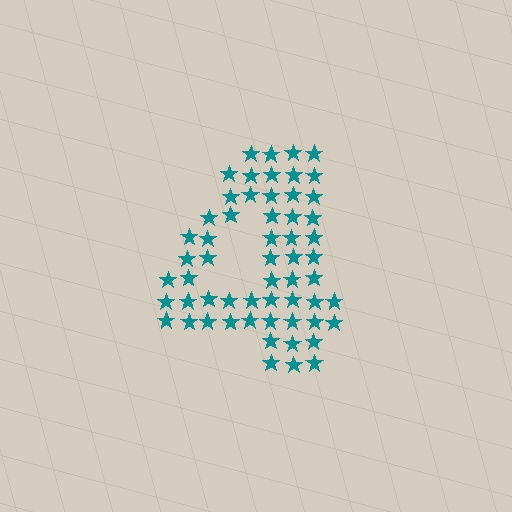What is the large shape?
The large shape is the digit 4.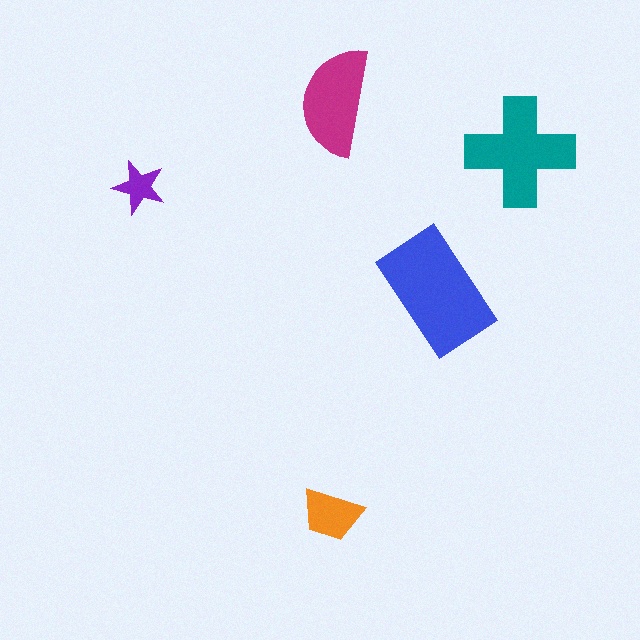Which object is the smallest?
The purple star.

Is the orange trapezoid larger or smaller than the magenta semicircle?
Smaller.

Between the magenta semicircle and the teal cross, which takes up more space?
The teal cross.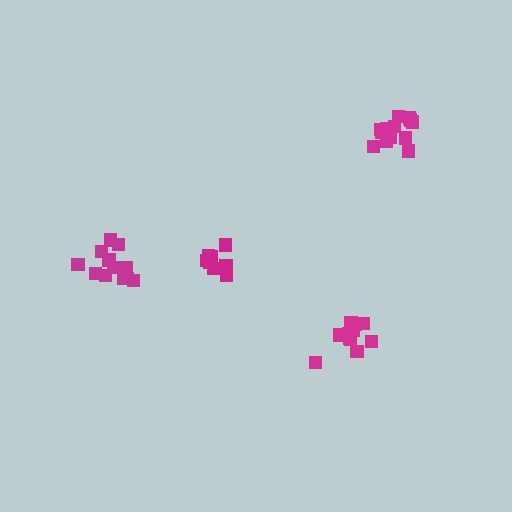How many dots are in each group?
Group 1: 12 dots, Group 2: 8 dots, Group 3: 12 dots, Group 4: 13 dots (45 total).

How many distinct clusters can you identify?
There are 4 distinct clusters.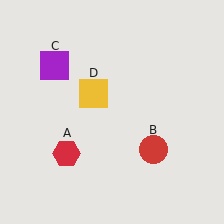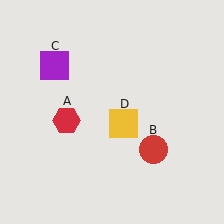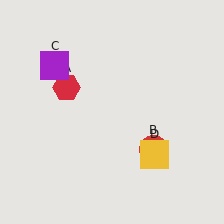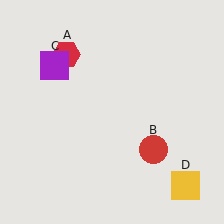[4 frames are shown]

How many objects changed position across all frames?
2 objects changed position: red hexagon (object A), yellow square (object D).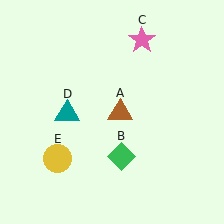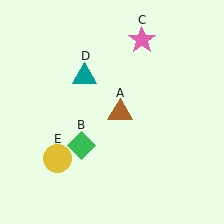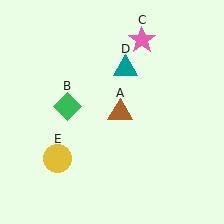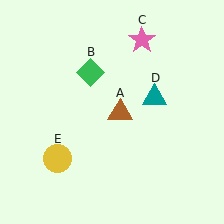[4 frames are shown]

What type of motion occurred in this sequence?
The green diamond (object B), teal triangle (object D) rotated clockwise around the center of the scene.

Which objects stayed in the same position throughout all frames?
Brown triangle (object A) and pink star (object C) and yellow circle (object E) remained stationary.